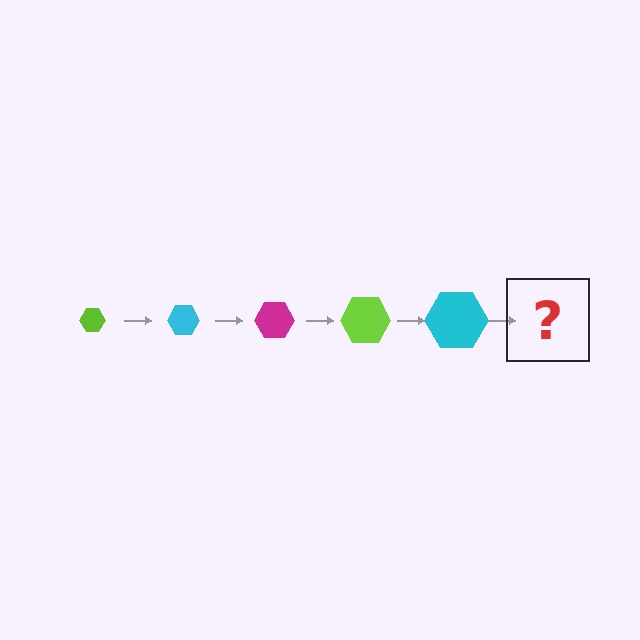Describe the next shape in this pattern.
It should be a magenta hexagon, larger than the previous one.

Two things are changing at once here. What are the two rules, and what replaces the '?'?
The two rules are that the hexagon grows larger each step and the color cycles through lime, cyan, and magenta. The '?' should be a magenta hexagon, larger than the previous one.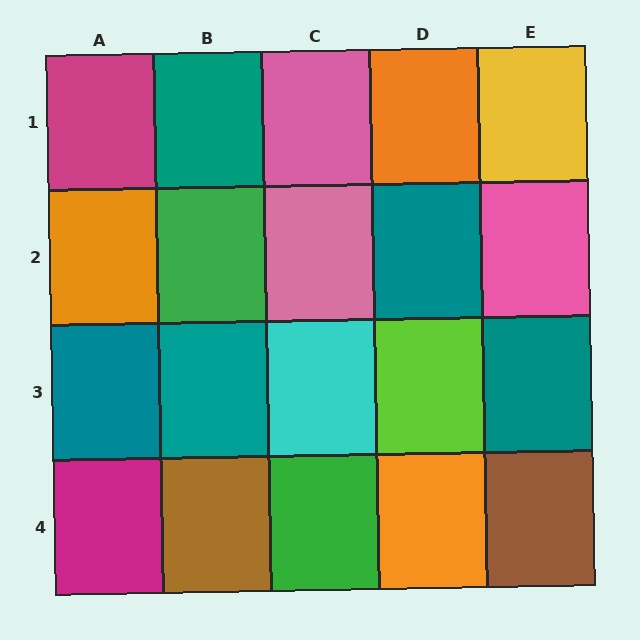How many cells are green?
2 cells are green.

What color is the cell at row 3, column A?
Teal.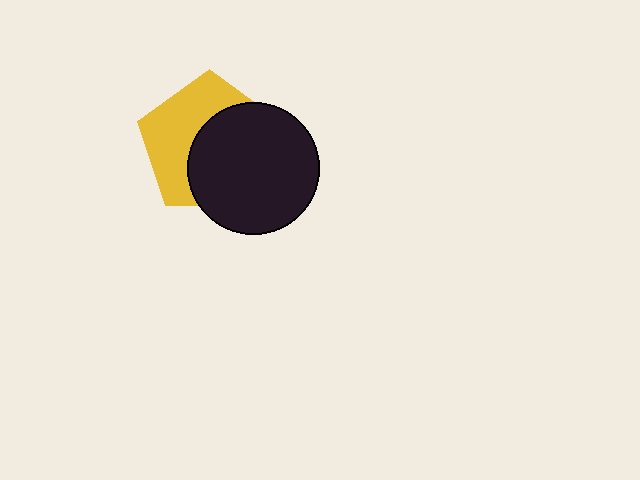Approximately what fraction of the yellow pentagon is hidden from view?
Roughly 54% of the yellow pentagon is hidden behind the black circle.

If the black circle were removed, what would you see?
You would see the complete yellow pentagon.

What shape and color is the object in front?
The object in front is a black circle.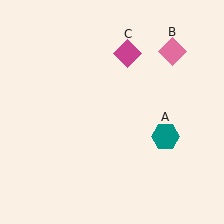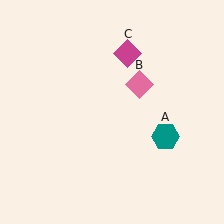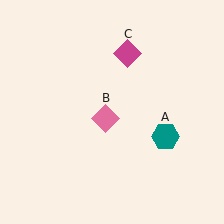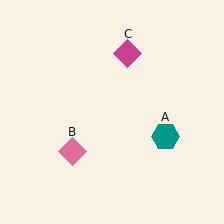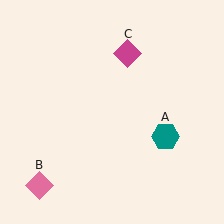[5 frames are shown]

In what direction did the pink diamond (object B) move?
The pink diamond (object B) moved down and to the left.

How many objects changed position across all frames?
1 object changed position: pink diamond (object B).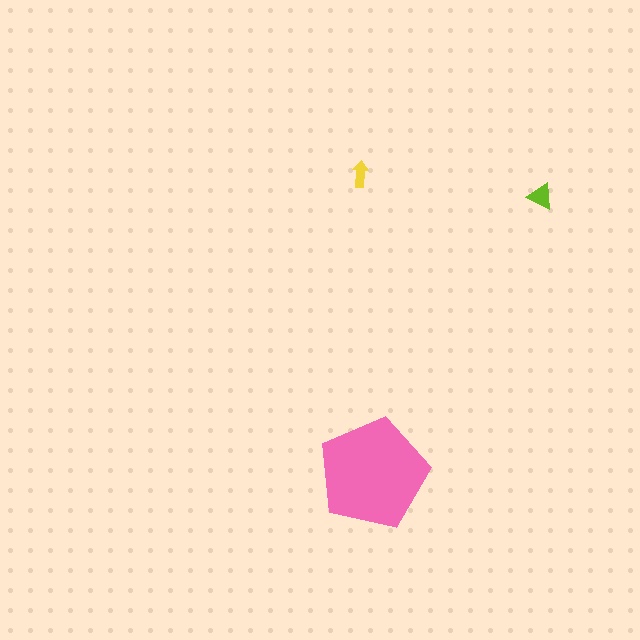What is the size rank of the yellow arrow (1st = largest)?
3rd.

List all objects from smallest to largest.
The yellow arrow, the lime triangle, the pink pentagon.